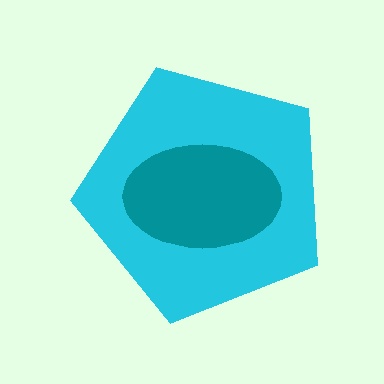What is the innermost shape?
The teal ellipse.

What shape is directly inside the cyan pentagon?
The teal ellipse.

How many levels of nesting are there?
2.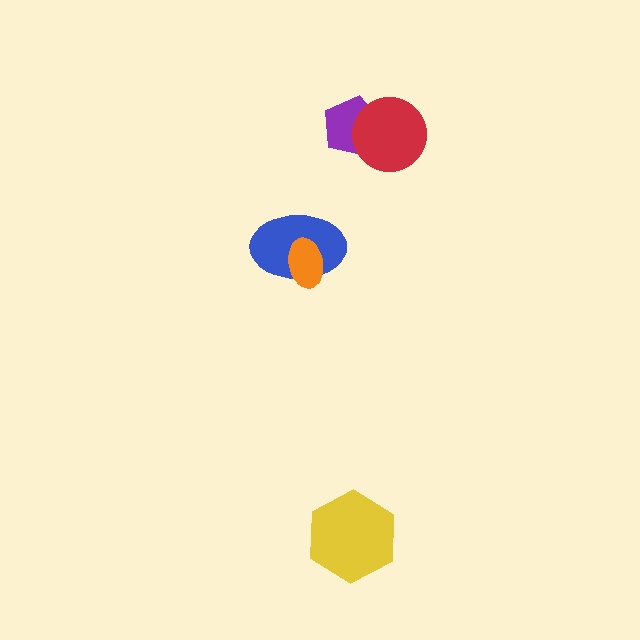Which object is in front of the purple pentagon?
The red circle is in front of the purple pentagon.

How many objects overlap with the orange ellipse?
1 object overlaps with the orange ellipse.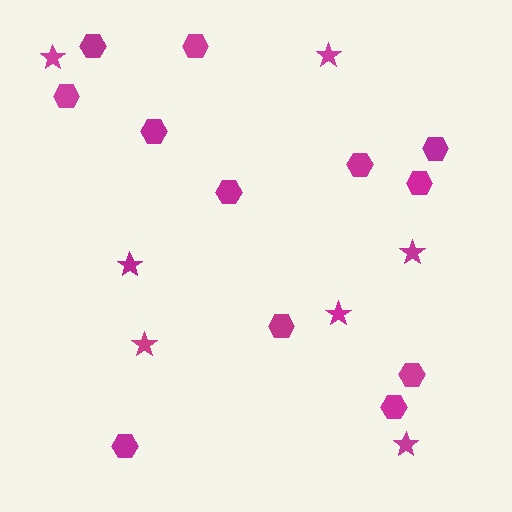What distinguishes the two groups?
There are 2 groups: one group of stars (7) and one group of hexagons (12).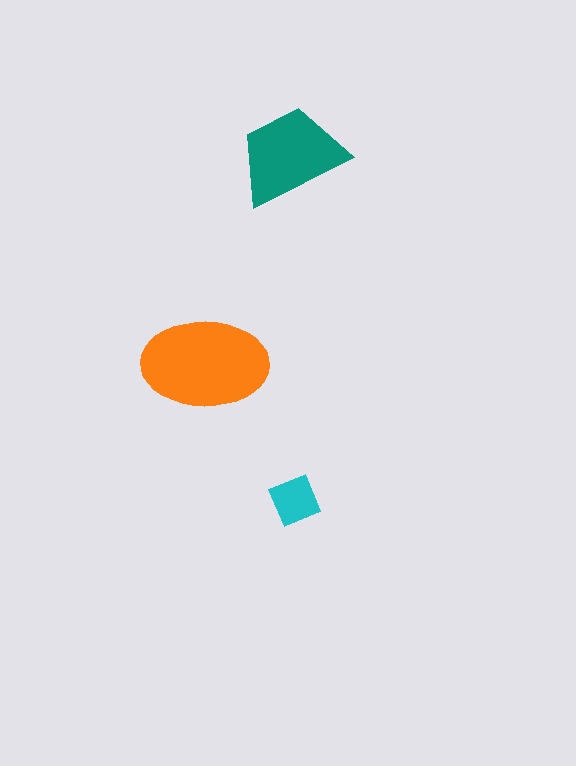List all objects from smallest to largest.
The cyan diamond, the teal trapezoid, the orange ellipse.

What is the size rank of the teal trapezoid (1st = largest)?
2nd.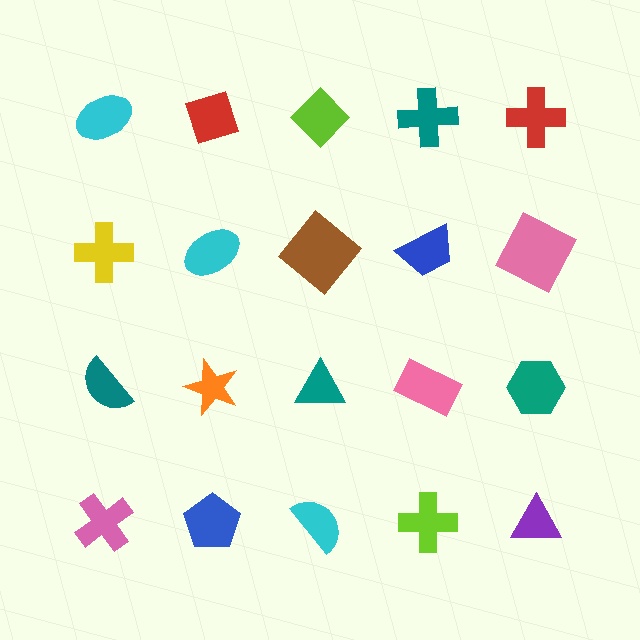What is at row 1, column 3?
A lime diamond.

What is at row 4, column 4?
A lime cross.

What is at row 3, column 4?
A pink rectangle.